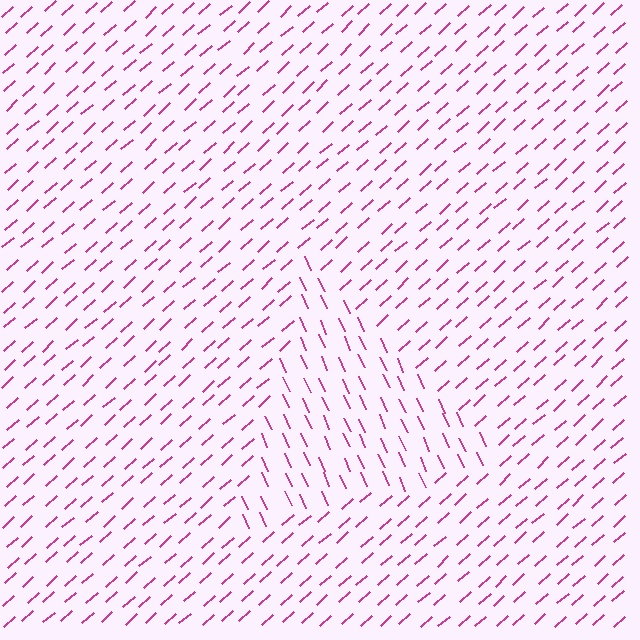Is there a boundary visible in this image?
Yes, there is a texture boundary formed by a change in line orientation.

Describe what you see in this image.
The image is filled with small magenta line segments. A triangle region in the image has lines oriented differently from the surrounding lines, creating a visible texture boundary.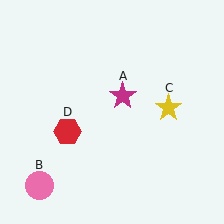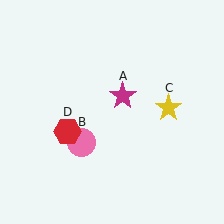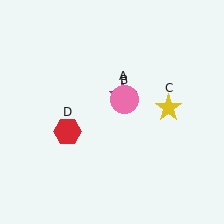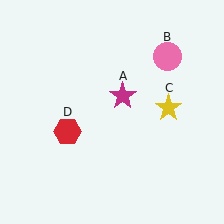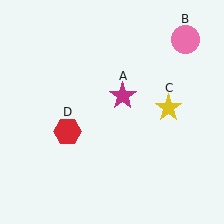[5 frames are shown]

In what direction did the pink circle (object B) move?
The pink circle (object B) moved up and to the right.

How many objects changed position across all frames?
1 object changed position: pink circle (object B).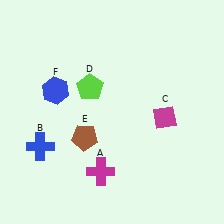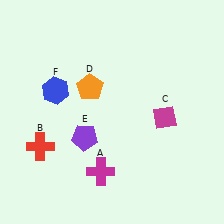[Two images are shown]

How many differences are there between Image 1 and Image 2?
There are 3 differences between the two images.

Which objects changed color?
B changed from blue to red. D changed from lime to orange. E changed from brown to purple.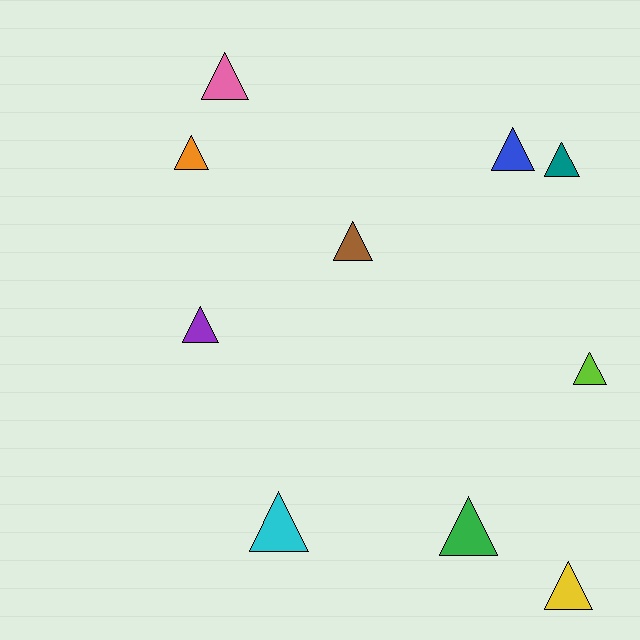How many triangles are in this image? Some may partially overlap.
There are 10 triangles.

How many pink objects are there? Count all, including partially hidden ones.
There is 1 pink object.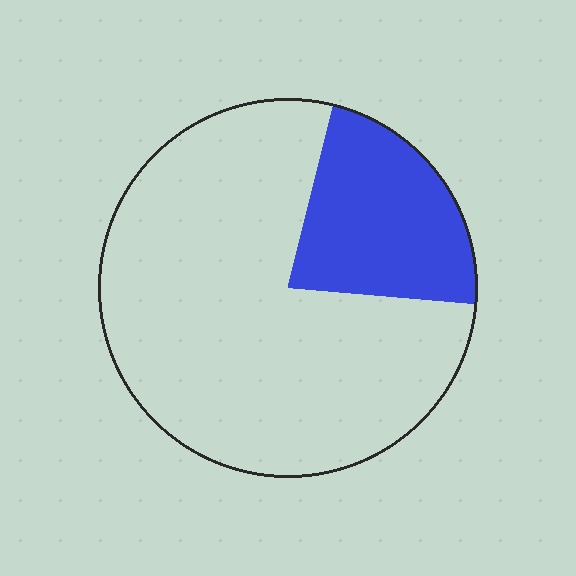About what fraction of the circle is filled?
About one quarter (1/4).